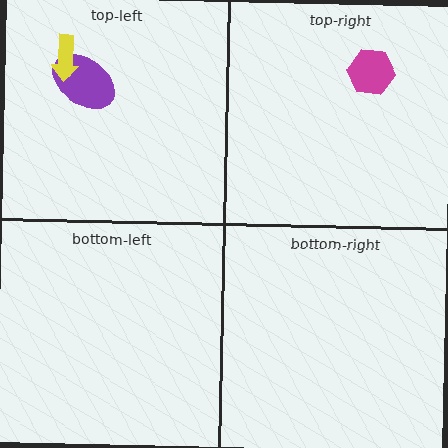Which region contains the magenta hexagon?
The top-right region.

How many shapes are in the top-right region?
1.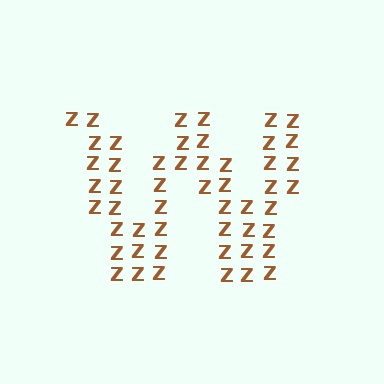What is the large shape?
The large shape is the letter W.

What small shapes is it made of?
It is made of small letter Z's.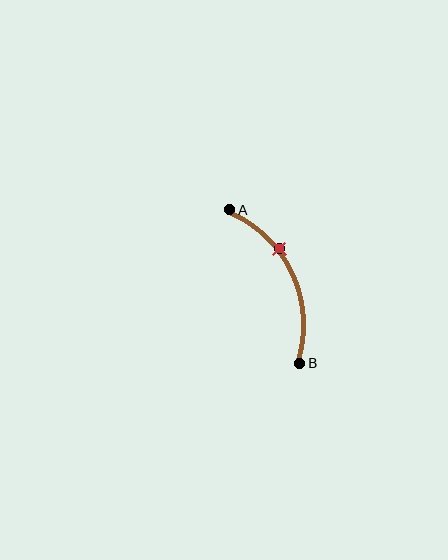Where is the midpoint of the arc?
The arc midpoint is the point on the curve farthest from the straight line joining A and B. It sits to the right of that line.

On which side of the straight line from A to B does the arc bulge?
The arc bulges to the right of the straight line connecting A and B.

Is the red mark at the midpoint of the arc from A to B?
No. The red mark lies on the arc but is closer to endpoint A. The arc midpoint would be at the point on the curve equidistant along the arc from both A and B.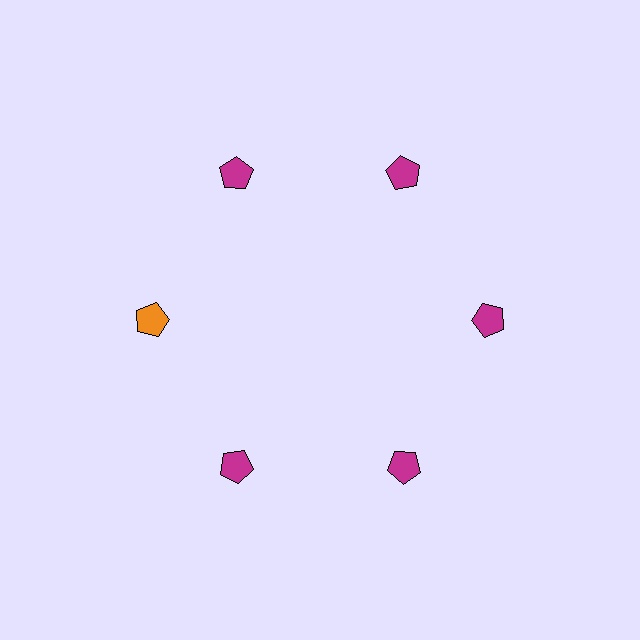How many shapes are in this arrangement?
There are 6 shapes arranged in a ring pattern.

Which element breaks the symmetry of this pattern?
The orange pentagon at roughly the 9 o'clock position breaks the symmetry. All other shapes are magenta pentagons.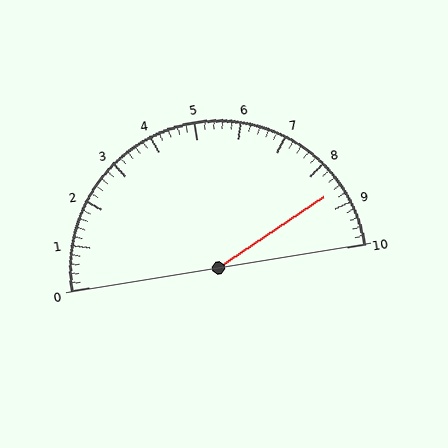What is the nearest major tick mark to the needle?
The nearest major tick mark is 9.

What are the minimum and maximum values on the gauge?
The gauge ranges from 0 to 10.